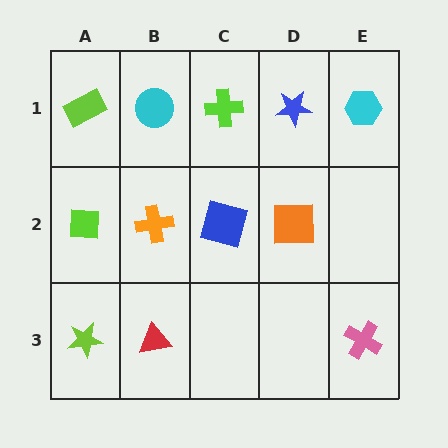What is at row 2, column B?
An orange cross.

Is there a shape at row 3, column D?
No, that cell is empty.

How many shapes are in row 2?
4 shapes.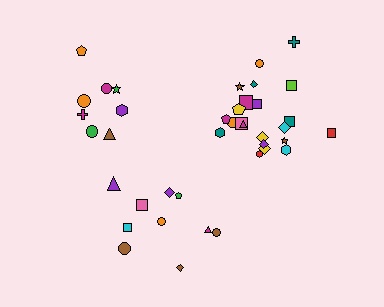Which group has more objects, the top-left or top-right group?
The top-right group.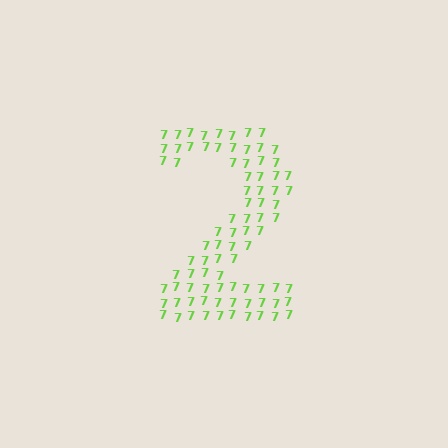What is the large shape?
The large shape is the digit 2.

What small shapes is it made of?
It is made of small digit 7's.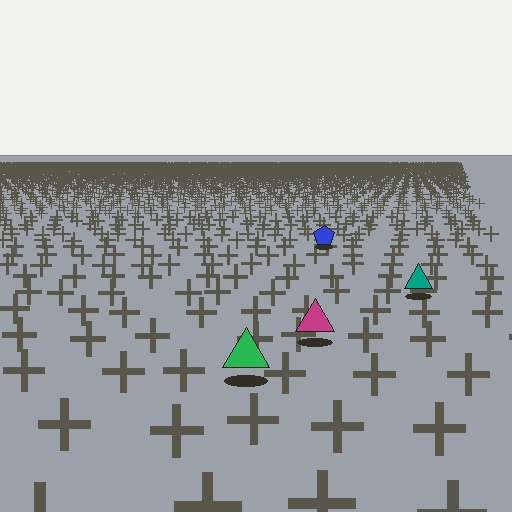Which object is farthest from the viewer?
The blue pentagon is farthest from the viewer. It appears smaller and the ground texture around it is denser.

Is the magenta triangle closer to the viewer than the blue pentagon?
Yes. The magenta triangle is closer — you can tell from the texture gradient: the ground texture is coarser near it.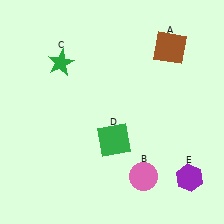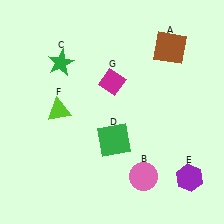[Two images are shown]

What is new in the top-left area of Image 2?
A lime triangle (F) was added in the top-left area of Image 2.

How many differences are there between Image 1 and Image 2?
There are 2 differences between the two images.